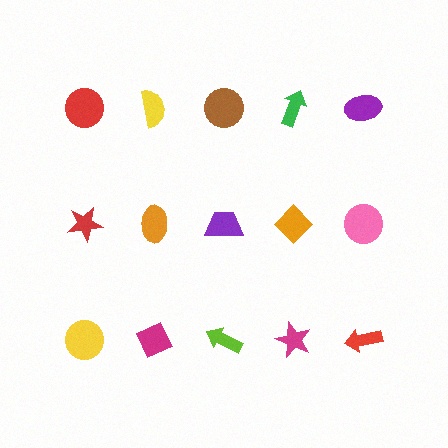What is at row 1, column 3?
A brown circle.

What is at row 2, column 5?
A pink circle.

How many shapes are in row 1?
5 shapes.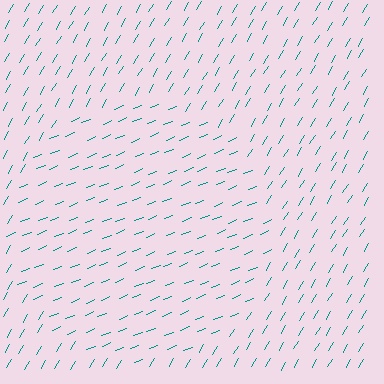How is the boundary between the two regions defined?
The boundary is defined purely by a change in line orientation (approximately 37 degrees difference). All lines are the same color and thickness.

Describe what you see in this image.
The image is filled with small teal line segments. A circle region in the image has lines oriented differently from the surrounding lines, creating a visible texture boundary.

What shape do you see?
I see a circle.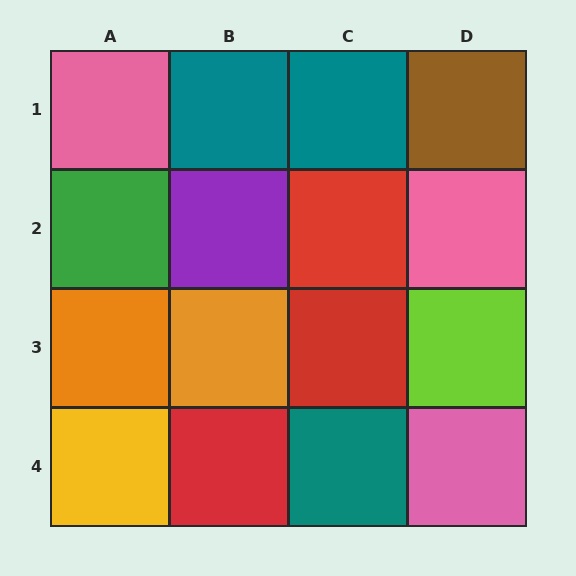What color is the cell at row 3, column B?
Orange.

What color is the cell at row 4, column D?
Pink.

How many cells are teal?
3 cells are teal.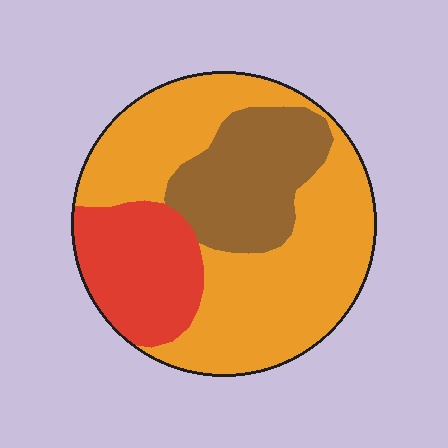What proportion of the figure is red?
Red takes up about one fifth (1/5) of the figure.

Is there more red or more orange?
Orange.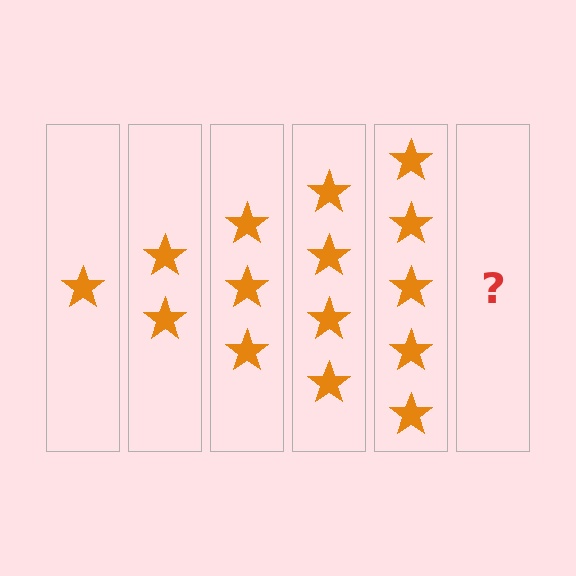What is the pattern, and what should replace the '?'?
The pattern is that each step adds one more star. The '?' should be 6 stars.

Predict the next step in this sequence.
The next step is 6 stars.